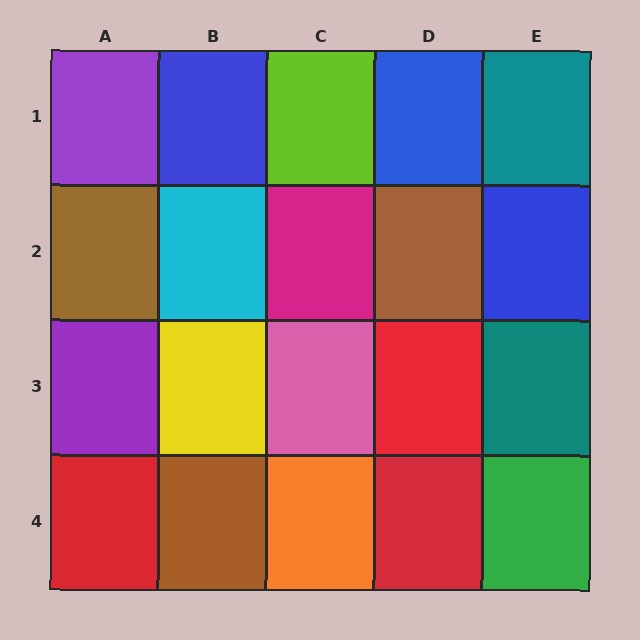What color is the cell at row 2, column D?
Brown.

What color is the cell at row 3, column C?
Pink.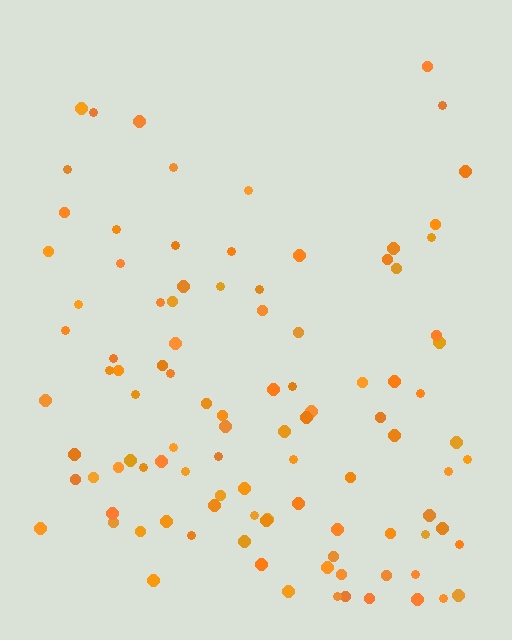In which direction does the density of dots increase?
From top to bottom, with the bottom side densest.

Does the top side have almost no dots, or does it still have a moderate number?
Still a moderate number, just noticeably fewer than the bottom.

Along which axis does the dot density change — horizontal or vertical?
Vertical.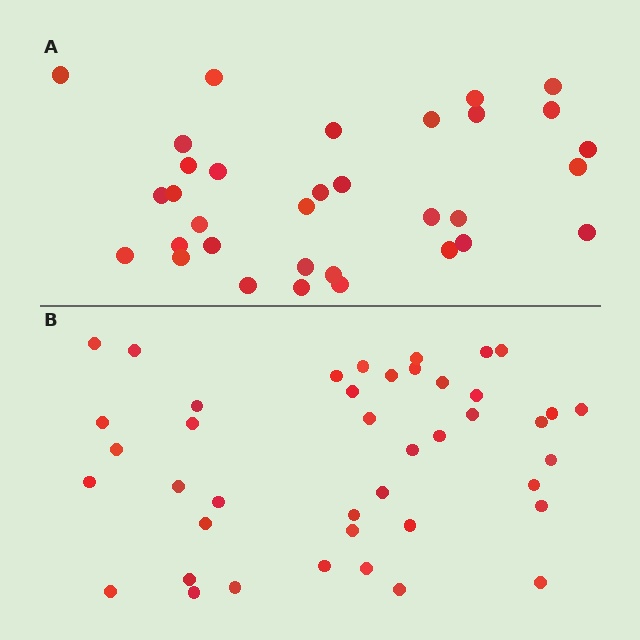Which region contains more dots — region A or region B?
Region B (the bottom region) has more dots.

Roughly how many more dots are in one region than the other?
Region B has roughly 8 or so more dots than region A.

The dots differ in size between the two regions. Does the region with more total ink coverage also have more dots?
No. Region A has more total ink coverage because its dots are larger, but region B actually contains more individual dots. Total area can be misleading — the number of items is what matters here.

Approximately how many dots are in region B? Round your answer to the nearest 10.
About 40 dots. (The exact count is 42, which rounds to 40.)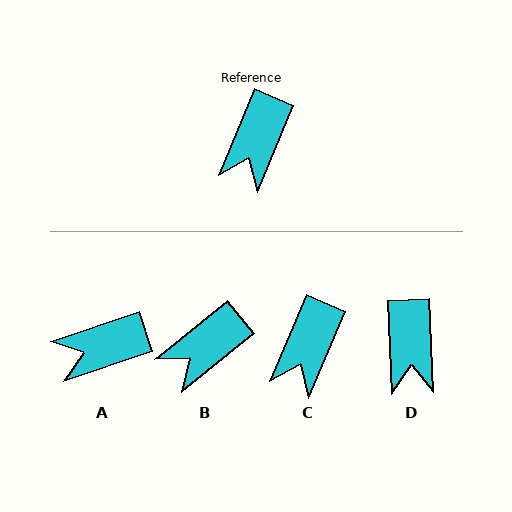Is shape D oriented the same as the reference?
No, it is off by about 25 degrees.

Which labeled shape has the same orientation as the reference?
C.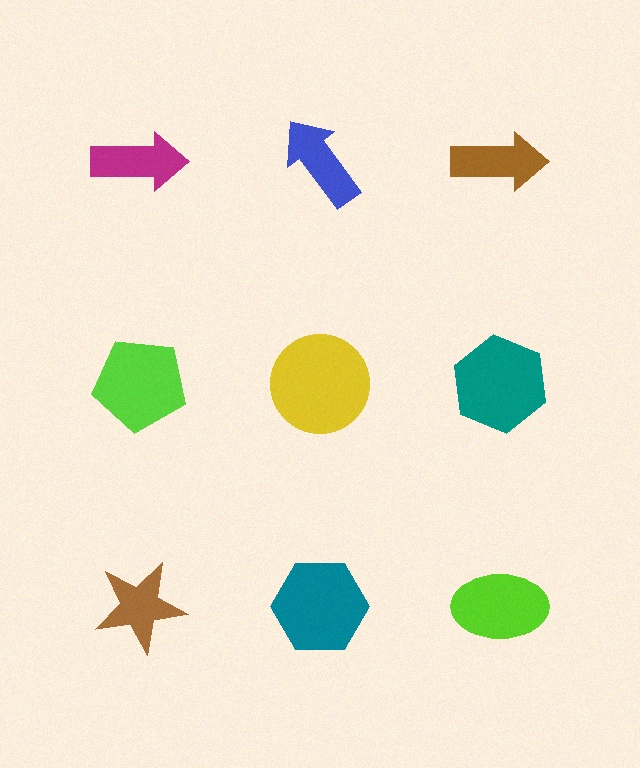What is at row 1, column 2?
A blue arrow.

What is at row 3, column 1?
A brown star.